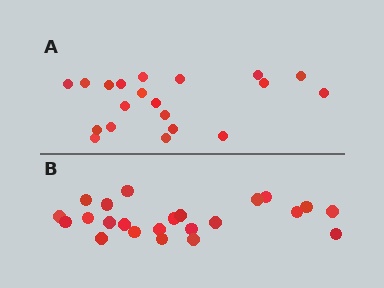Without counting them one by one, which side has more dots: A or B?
Region B (the bottom region) has more dots.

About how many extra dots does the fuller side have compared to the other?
Region B has just a few more — roughly 2 or 3 more dots than region A.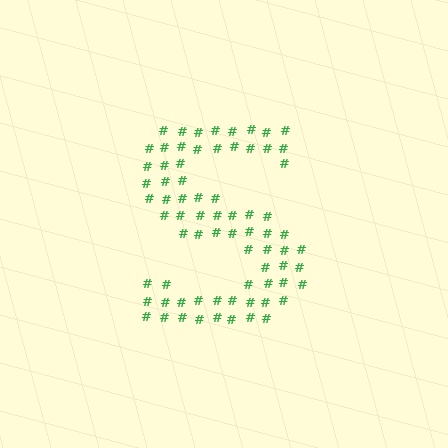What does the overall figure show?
The overall figure shows the letter S.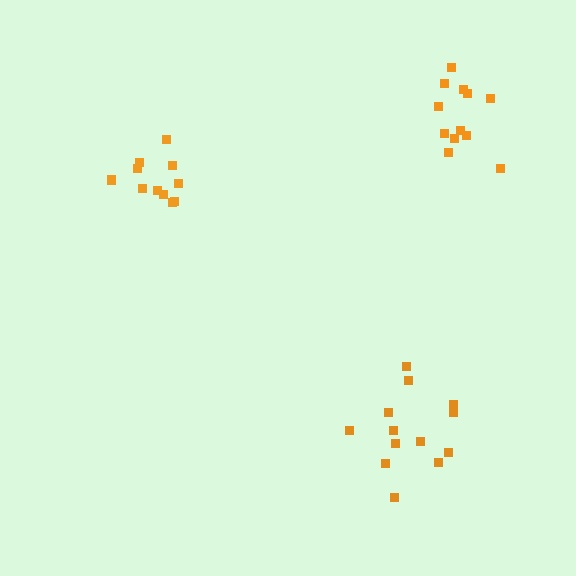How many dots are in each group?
Group 1: 12 dots, Group 2: 13 dots, Group 3: 11 dots (36 total).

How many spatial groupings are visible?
There are 3 spatial groupings.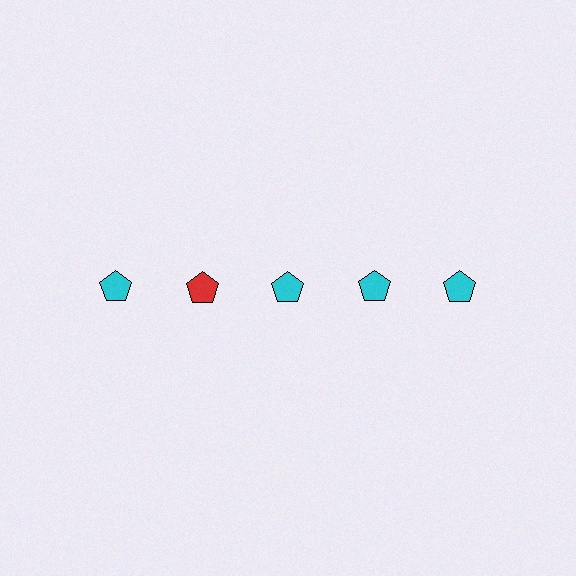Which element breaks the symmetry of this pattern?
The red pentagon in the top row, second from left column breaks the symmetry. All other shapes are cyan pentagons.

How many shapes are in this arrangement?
There are 5 shapes arranged in a grid pattern.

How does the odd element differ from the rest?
It has a different color: red instead of cyan.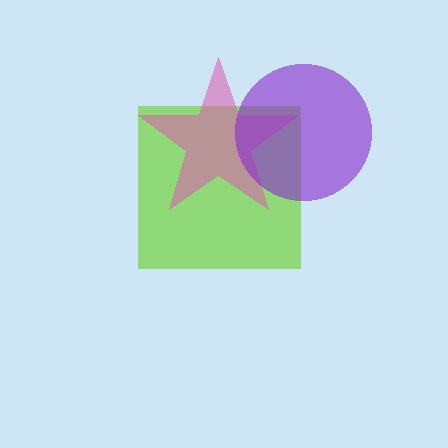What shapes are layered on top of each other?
The layered shapes are: a lime square, a pink star, a purple circle.